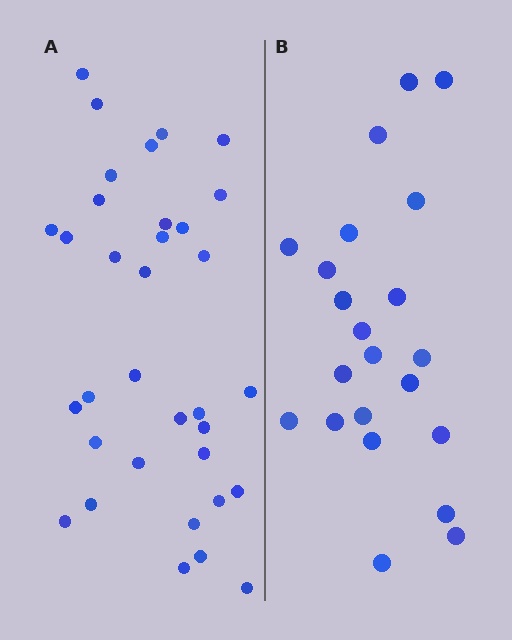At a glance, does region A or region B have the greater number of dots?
Region A (the left region) has more dots.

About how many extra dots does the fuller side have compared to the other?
Region A has roughly 12 or so more dots than region B.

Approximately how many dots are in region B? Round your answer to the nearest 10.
About 20 dots. (The exact count is 22, which rounds to 20.)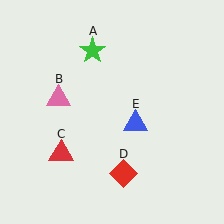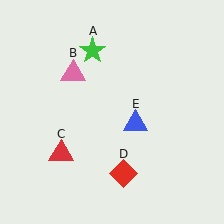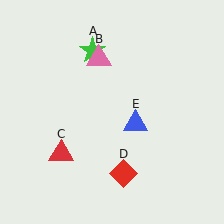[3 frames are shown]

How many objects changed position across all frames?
1 object changed position: pink triangle (object B).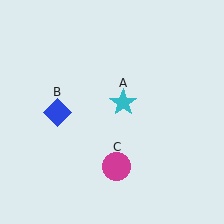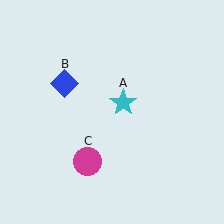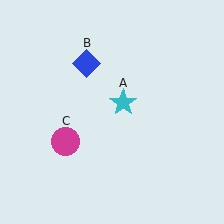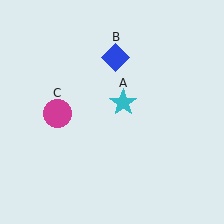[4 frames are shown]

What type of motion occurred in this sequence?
The blue diamond (object B), magenta circle (object C) rotated clockwise around the center of the scene.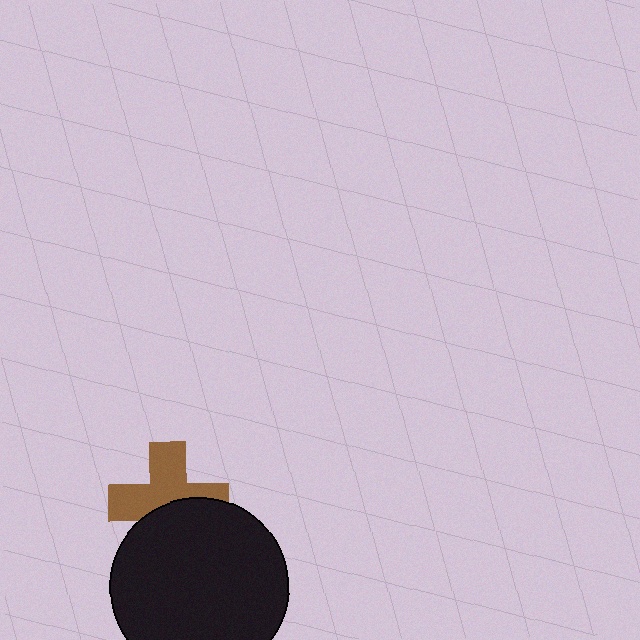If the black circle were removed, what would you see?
You would see the complete brown cross.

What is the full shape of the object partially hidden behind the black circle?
The partially hidden object is a brown cross.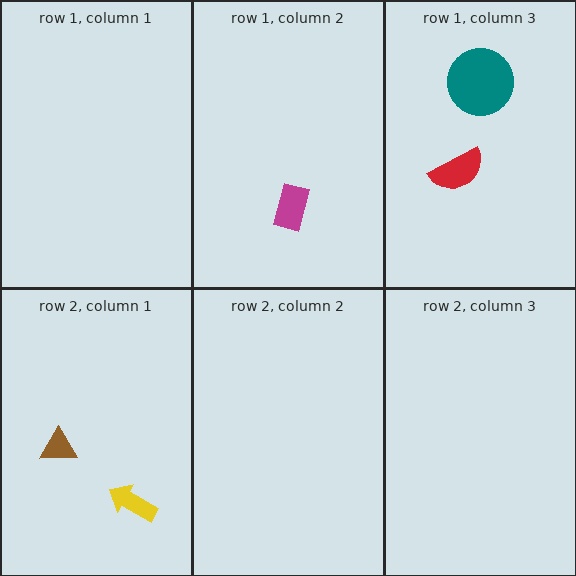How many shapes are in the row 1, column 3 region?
2.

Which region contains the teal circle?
The row 1, column 3 region.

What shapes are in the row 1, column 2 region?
The magenta rectangle.